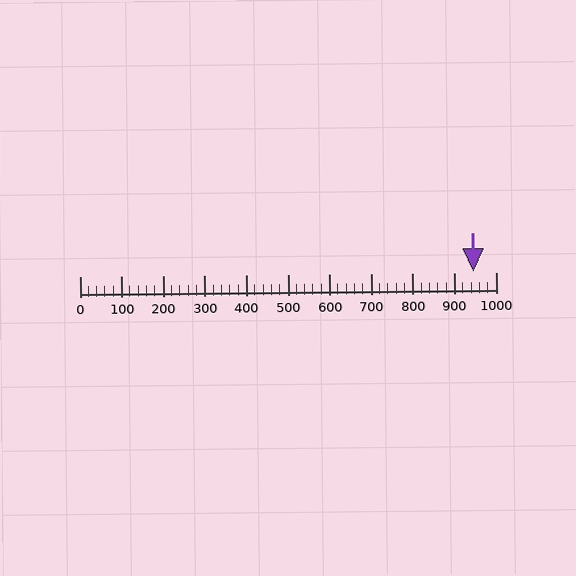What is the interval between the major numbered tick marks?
The major tick marks are spaced 100 units apart.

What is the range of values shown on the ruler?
The ruler shows values from 0 to 1000.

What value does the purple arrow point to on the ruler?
The purple arrow points to approximately 946.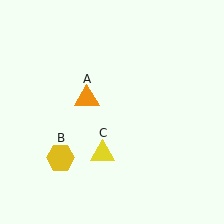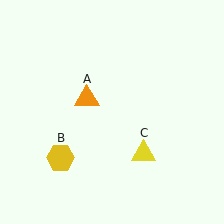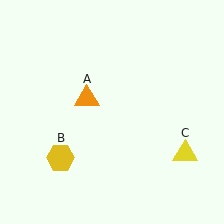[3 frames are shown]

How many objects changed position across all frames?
1 object changed position: yellow triangle (object C).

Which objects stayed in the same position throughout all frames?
Orange triangle (object A) and yellow hexagon (object B) remained stationary.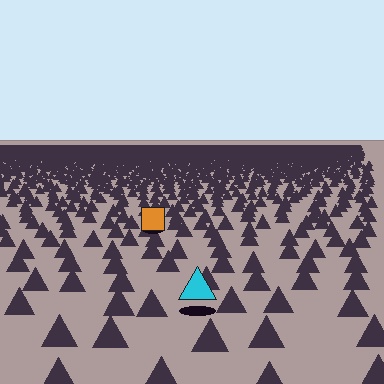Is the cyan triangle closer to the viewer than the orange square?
Yes. The cyan triangle is closer — you can tell from the texture gradient: the ground texture is coarser near it.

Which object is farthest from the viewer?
The orange square is farthest from the viewer. It appears smaller and the ground texture around it is denser.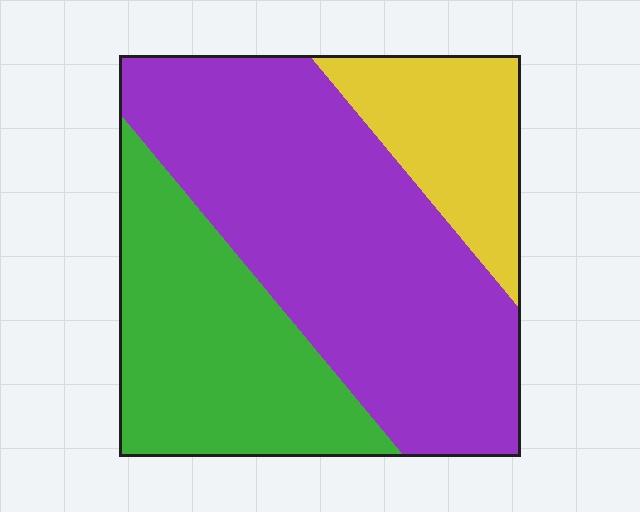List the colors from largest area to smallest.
From largest to smallest: purple, green, yellow.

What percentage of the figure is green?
Green takes up about one third (1/3) of the figure.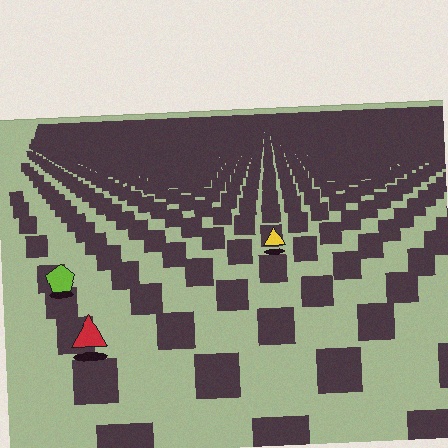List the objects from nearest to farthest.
From nearest to farthest: the red triangle, the lime pentagon, the yellow triangle.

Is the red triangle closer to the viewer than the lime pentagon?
Yes. The red triangle is closer — you can tell from the texture gradient: the ground texture is coarser near it.